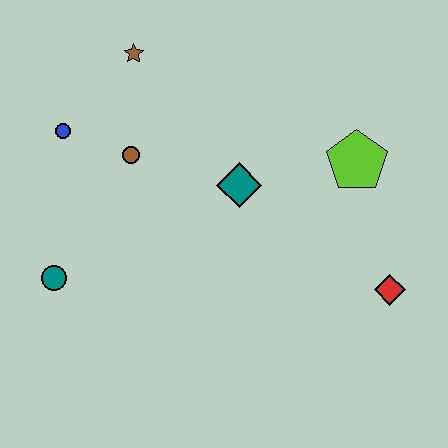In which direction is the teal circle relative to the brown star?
The teal circle is below the brown star.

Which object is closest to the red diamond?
The lime pentagon is closest to the red diamond.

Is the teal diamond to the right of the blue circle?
Yes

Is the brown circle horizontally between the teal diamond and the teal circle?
Yes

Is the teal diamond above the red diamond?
Yes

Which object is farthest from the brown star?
The red diamond is farthest from the brown star.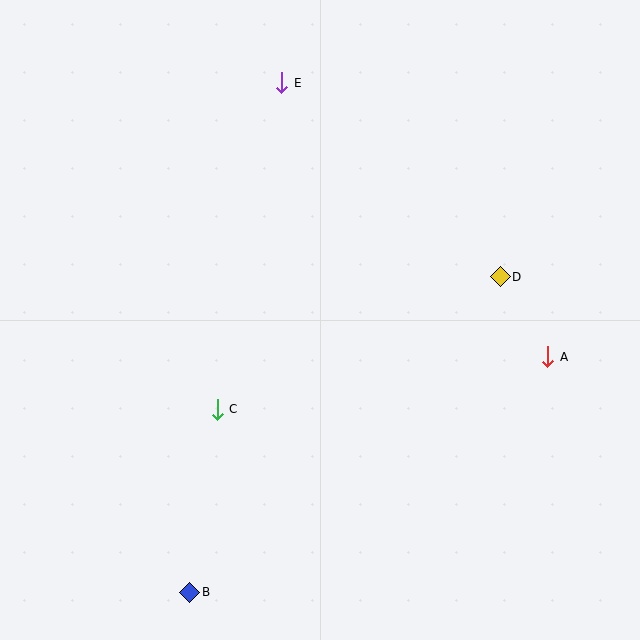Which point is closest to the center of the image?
Point C at (217, 409) is closest to the center.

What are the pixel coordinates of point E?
Point E is at (282, 83).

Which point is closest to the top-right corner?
Point D is closest to the top-right corner.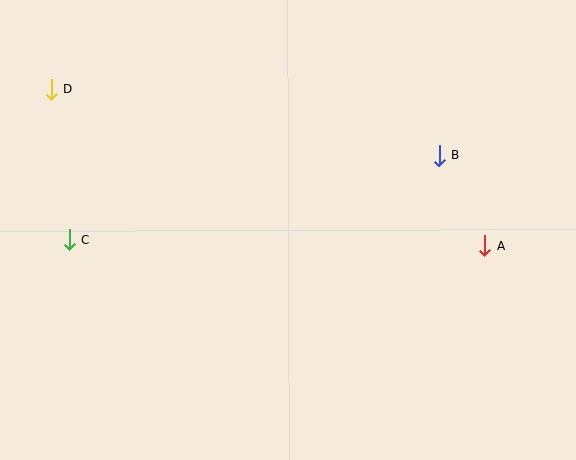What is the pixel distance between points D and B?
The distance between D and B is 394 pixels.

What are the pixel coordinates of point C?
Point C is at (69, 240).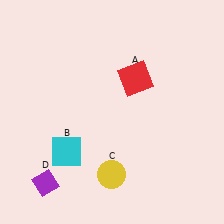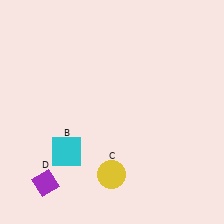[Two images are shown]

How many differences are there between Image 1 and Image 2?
There is 1 difference between the two images.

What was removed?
The red square (A) was removed in Image 2.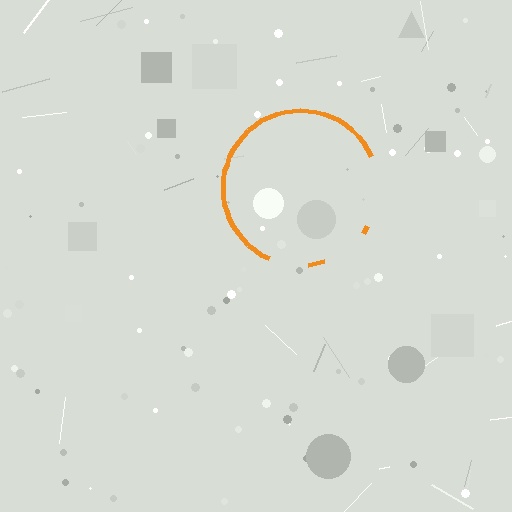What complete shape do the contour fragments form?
The contour fragments form a circle.